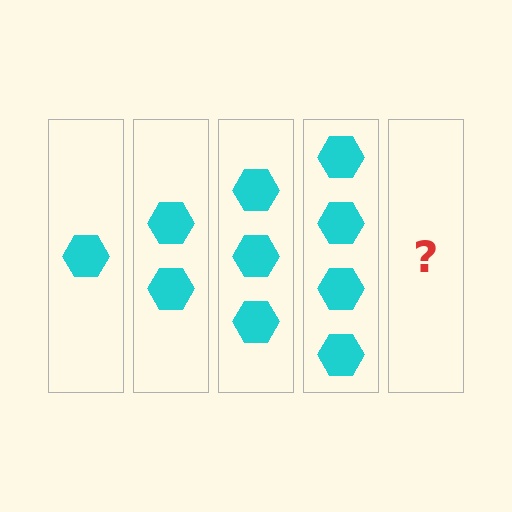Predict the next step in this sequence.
The next step is 5 hexagons.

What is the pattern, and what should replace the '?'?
The pattern is that each step adds one more hexagon. The '?' should be 5 hexagons.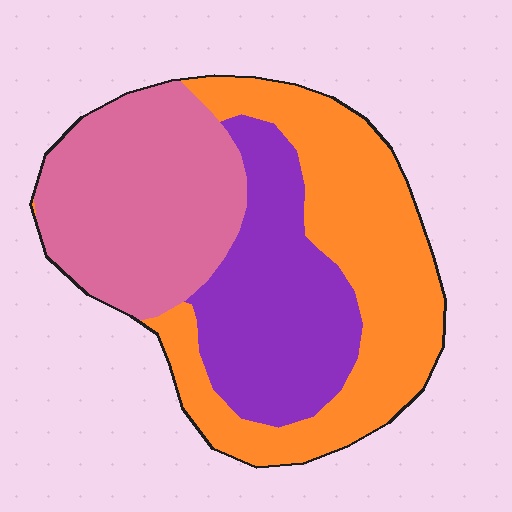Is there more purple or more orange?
Orange.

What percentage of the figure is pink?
Pink covers about 35% of the figure.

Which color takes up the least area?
Purple, at roughly 30%.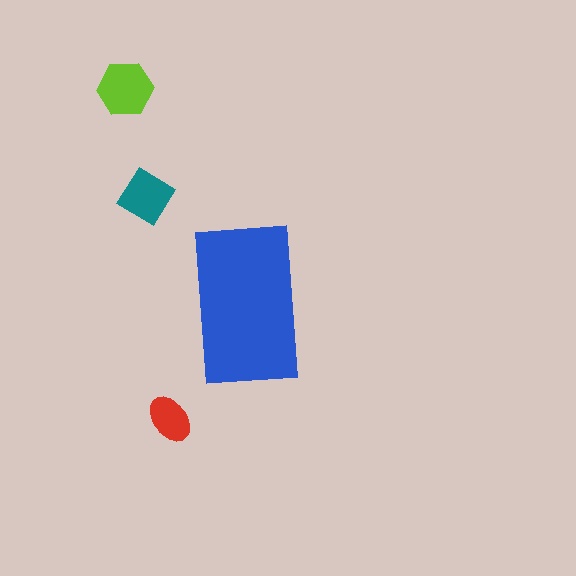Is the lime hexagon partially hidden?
No, the lime hexagon is fully visible.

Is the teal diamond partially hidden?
No, the teal diamond is fully visible.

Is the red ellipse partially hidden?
No, the red ellipse is fully visible.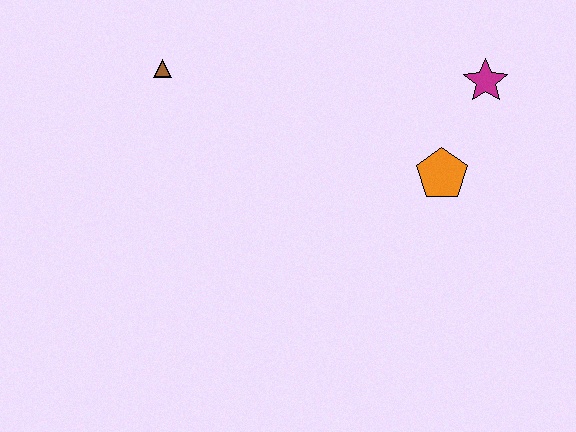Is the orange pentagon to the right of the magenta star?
No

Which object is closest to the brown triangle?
The orange pentagon is closest to the brown triangle.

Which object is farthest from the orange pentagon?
The brown triangle is farthest from the orange pentagon.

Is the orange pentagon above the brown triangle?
No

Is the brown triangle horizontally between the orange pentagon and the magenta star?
No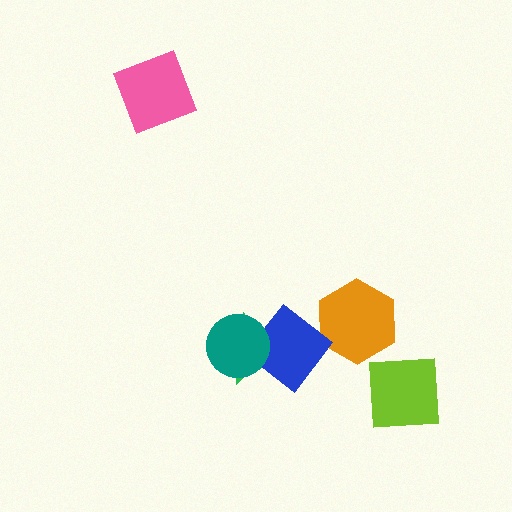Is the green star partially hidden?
Yes, it is partially covered by another shape.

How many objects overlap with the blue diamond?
3 objects overlap with the blue diamond.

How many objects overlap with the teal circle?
2 objects overlap with the teal circle.